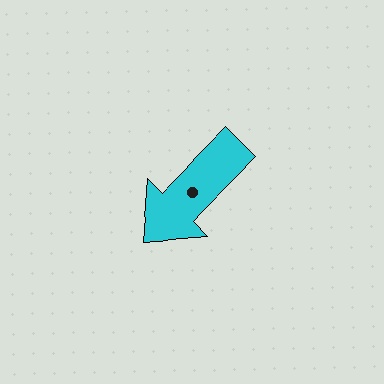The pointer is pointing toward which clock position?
Roughly 7 o'clock.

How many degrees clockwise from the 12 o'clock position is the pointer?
Approximately 225 degrees.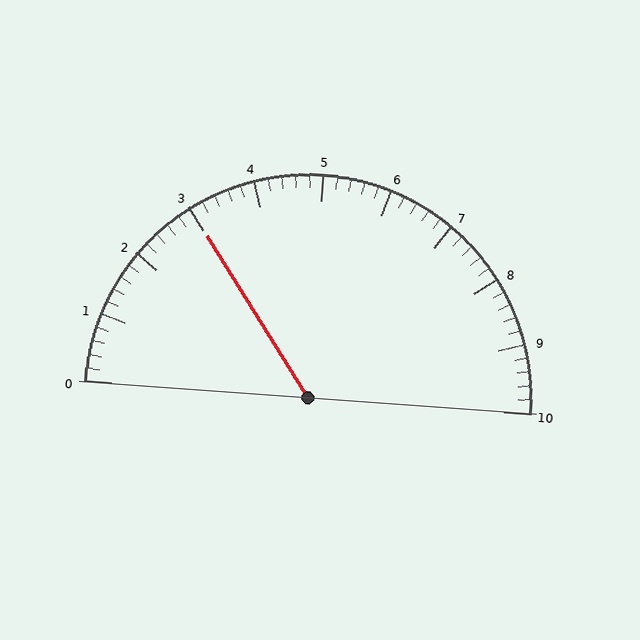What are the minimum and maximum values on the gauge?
The gauge ranges from 0 to 10.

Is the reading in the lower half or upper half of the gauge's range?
The reading is in the lower half of the range (0 to 10).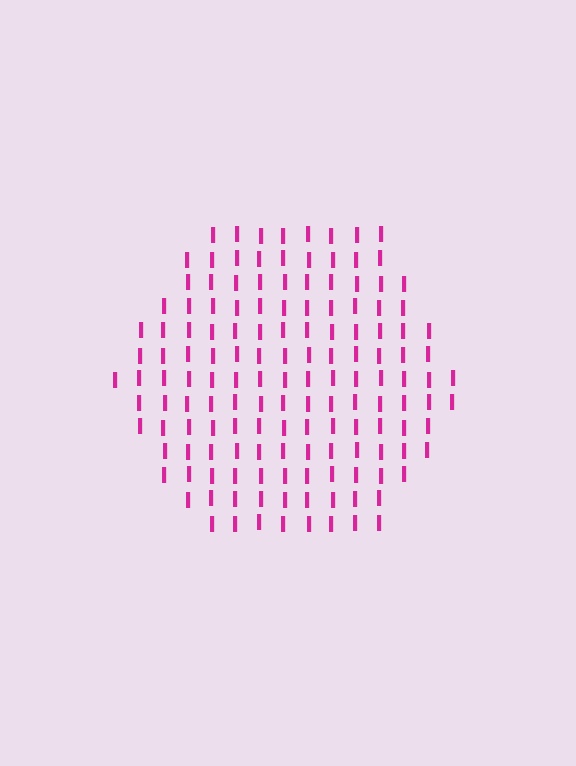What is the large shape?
The large shape is a hexagon.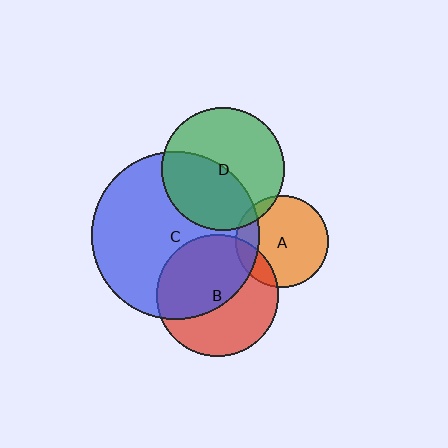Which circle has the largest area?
Circle C (blue).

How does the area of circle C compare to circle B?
Approximately 1.9 times.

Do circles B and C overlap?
Yes.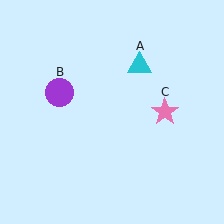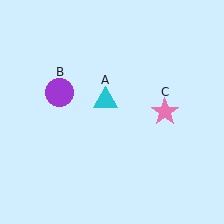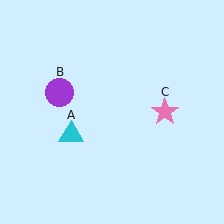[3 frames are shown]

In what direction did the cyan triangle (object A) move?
The cyan triangle (object A) moved down and to the left.